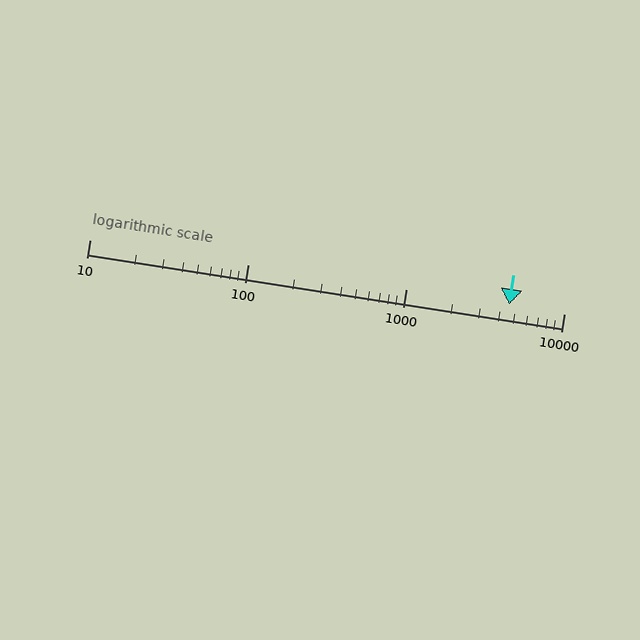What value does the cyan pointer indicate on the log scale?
The pointer indicates approximately 4500.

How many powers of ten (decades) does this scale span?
The scale spans 3 decades, from 10 to 10000.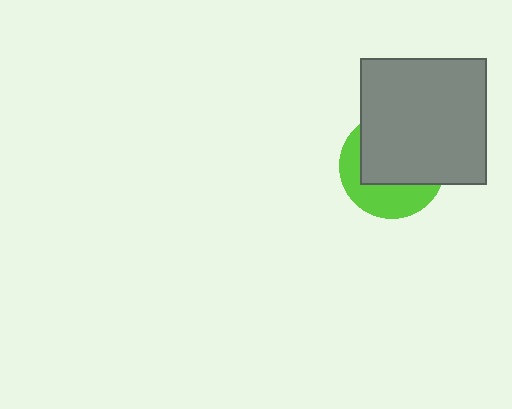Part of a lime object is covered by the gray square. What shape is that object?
It is a circle.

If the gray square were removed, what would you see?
You would see the complete lime circle.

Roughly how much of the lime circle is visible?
A small part of it is visible (roughly 38%).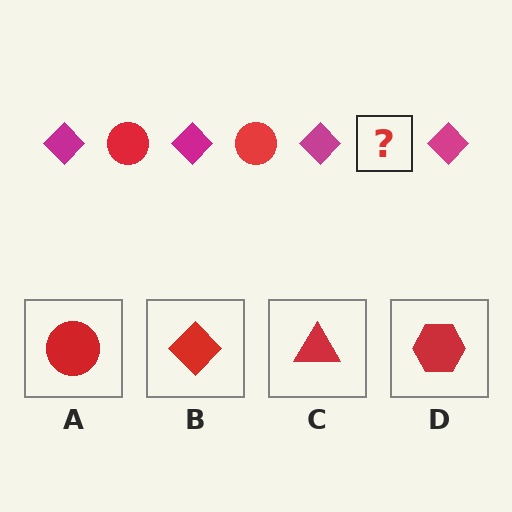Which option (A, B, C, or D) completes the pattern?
A.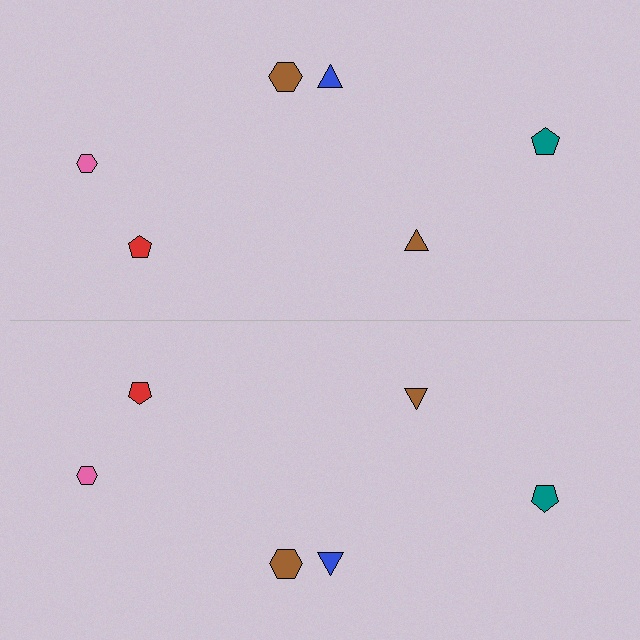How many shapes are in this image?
There are 12 shapes in this image.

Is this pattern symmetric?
Yes, this pattern has bilateral (reflection) symmetry.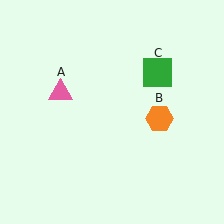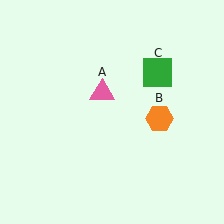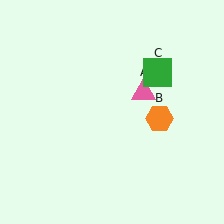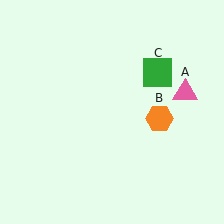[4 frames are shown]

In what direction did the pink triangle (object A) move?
The pink triangle (object A) moved right.